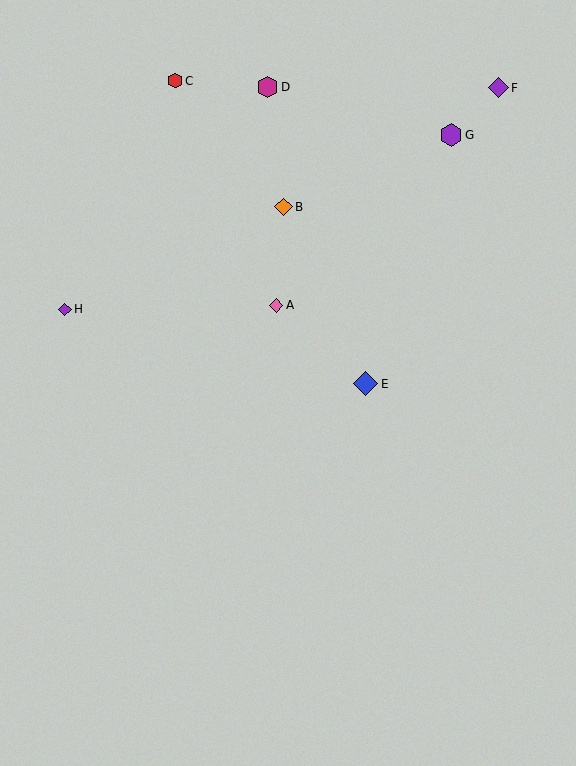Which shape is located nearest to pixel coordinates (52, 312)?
The purple diamond (labeled H) at (65, 309) is nearest to that location.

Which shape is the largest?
The blue diamond (labeled E) is the largest.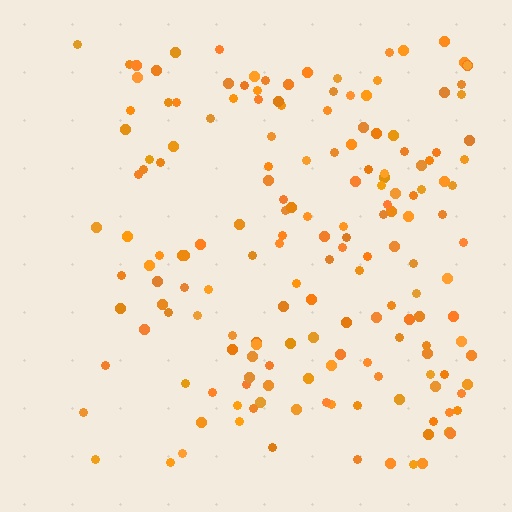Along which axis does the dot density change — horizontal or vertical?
Horizontal.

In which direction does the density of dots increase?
From left to right, with the right side densest.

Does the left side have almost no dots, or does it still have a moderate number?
Still a moderate number, just noticeably fewer than the right.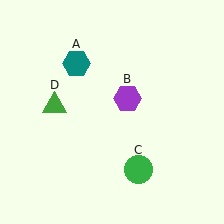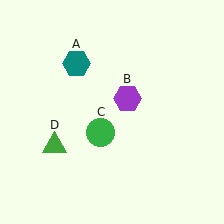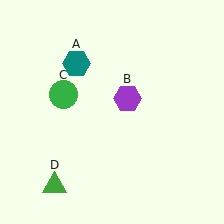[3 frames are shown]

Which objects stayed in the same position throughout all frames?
Teal hexagon (object A) and purple hexagon (object B) remained stationary.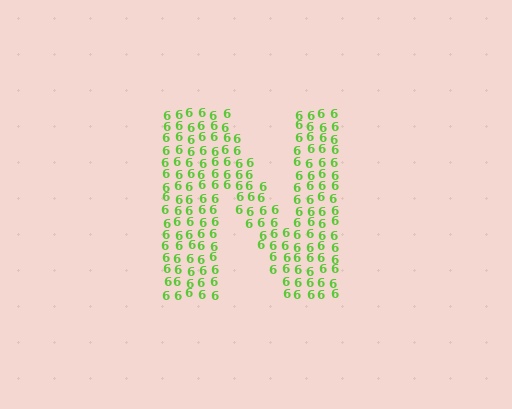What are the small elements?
The small elements are digit 6's.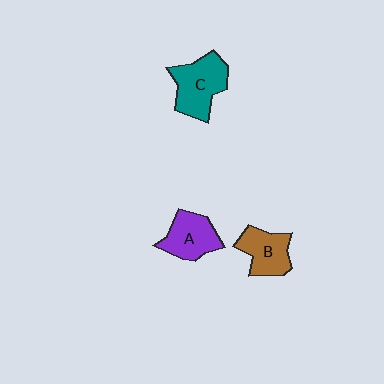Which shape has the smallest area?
Shape B (brown).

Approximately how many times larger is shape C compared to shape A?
Approximately 1.3 times.